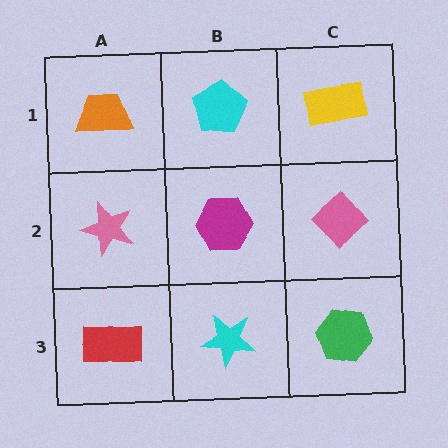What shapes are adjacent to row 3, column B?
A magenta hexagon (row 2, column B), a red rectangle (row 3, column A), a green hexagon (row 3, column C).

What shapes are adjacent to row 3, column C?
A pink diamond (row 2, column C), a cyan star (row 3, column B).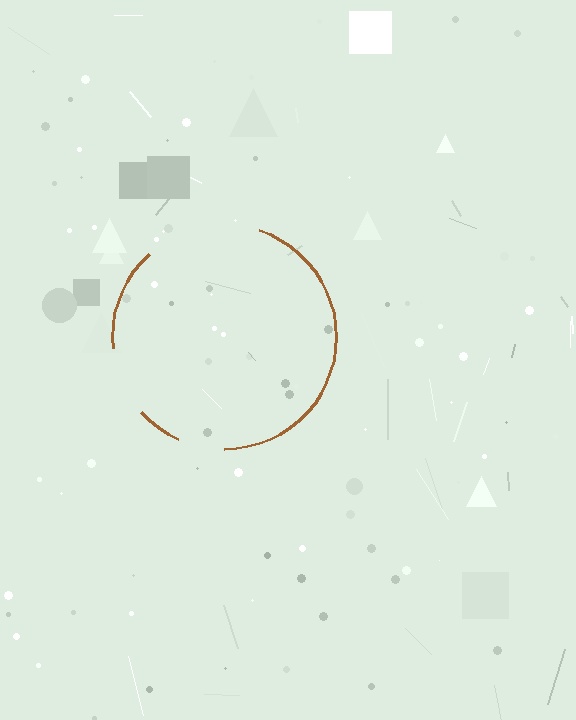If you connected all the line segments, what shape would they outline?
They would outline a circle.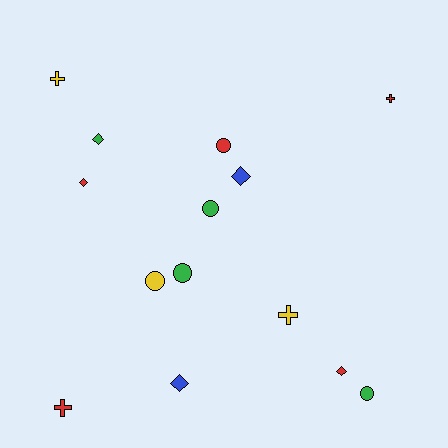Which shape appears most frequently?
Diamond, with 5 objects.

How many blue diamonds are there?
There are 2 blue diamonds.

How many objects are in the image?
There are 14 objects.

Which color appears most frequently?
Red, with 5 objects.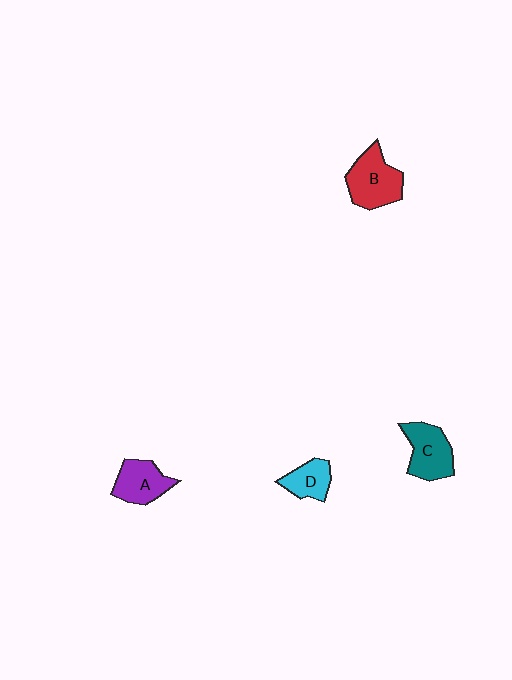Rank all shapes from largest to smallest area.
From largest to smallest: B (red), C (teal), A (purple), D (cyan).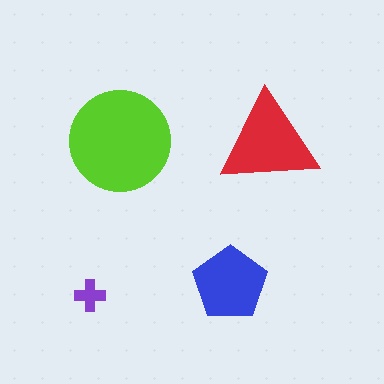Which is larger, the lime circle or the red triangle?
The lime circle.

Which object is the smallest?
The purple cross.